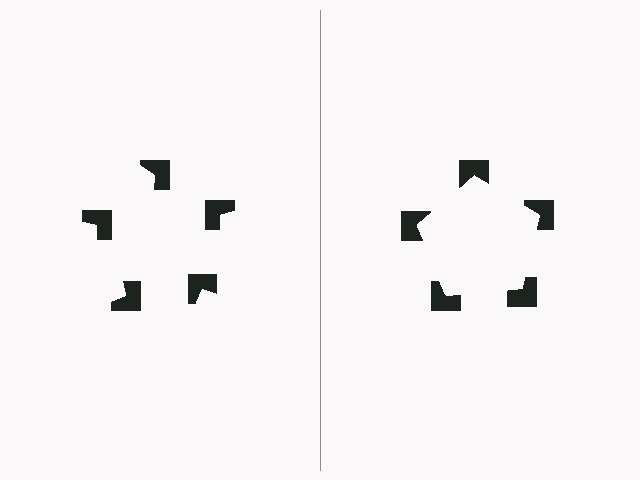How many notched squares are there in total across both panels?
10 — 5 on each side.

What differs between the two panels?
The notched squares are positioned identically on both sides; only the wedge orientations differ. On the right they align to a pentagon; on the left they are misaligned.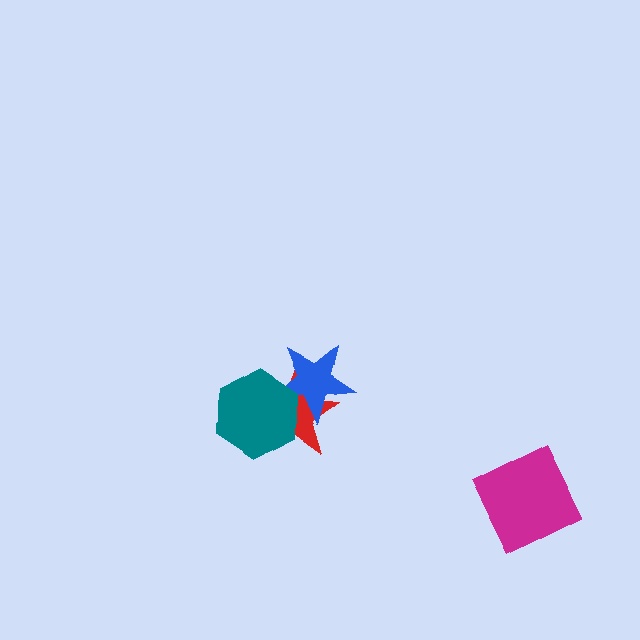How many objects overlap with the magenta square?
0 objects overlap with the magenta square.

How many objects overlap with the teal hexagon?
2 objects overlap with the teal hexagon.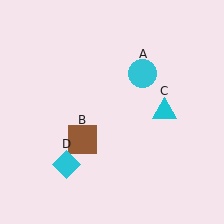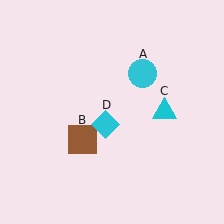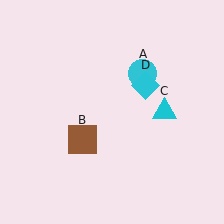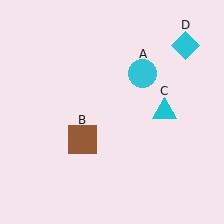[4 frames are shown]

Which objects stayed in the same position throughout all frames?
Cyan circle (object A) and brown square (object B) and cyan triangle (object C) remained stationary.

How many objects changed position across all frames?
1 object changed position: cyan diamond (object D).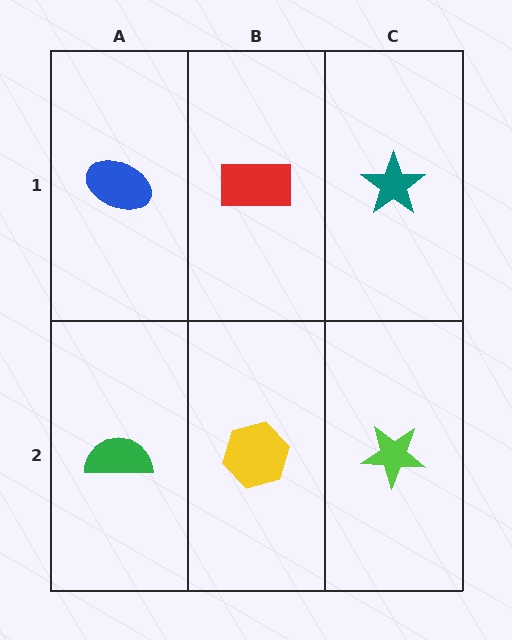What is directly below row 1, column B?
A yellow hexagon.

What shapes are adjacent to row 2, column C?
A teal star (row 1, column C), a yellow hexagon (row 2, column B).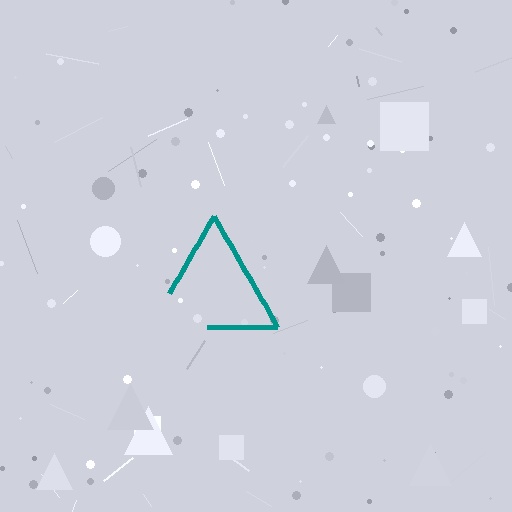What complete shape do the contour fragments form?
The contour fragments form a triangle.